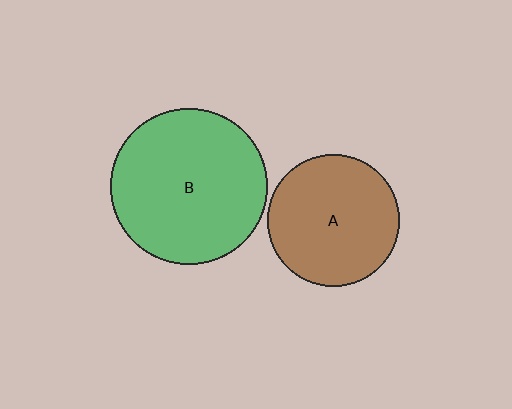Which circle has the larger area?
Circle B (green).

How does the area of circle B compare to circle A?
Approximately 1.4 times.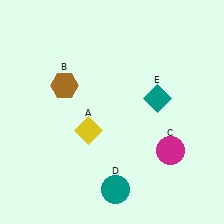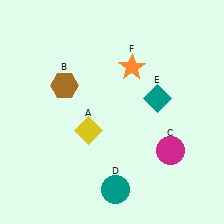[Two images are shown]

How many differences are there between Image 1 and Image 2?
There is 1 difference between the two images.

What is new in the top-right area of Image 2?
An orange star (F) was added in the top-right area of Image 2.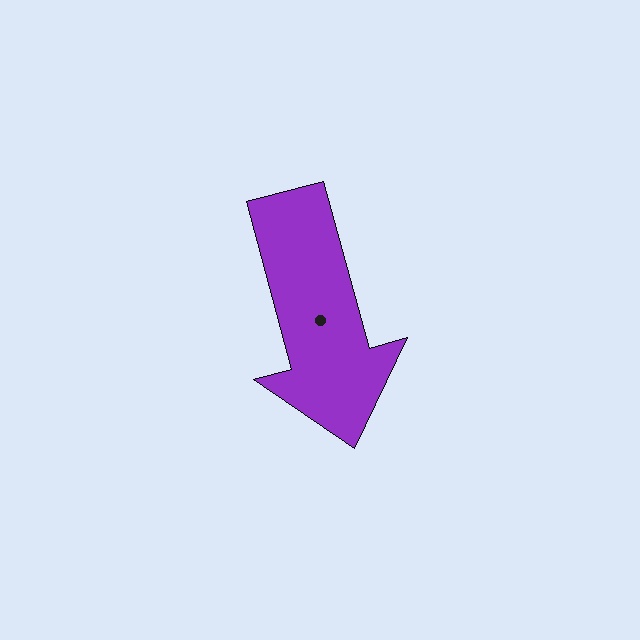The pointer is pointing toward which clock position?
Roughly 5 o'clock.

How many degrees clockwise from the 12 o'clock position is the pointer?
Approximately 165 degrees.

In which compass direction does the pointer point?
South.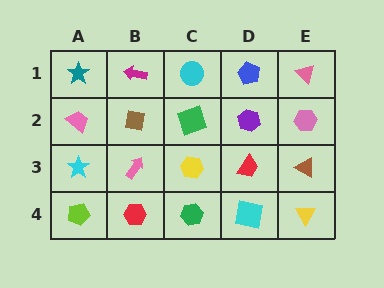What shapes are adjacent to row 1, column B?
A brown square (row 2, column B), a teal star (row 1, column A), a cyan circle (row 1, column C).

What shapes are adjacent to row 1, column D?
A purple hexagon (row 2, column D), a cyan circle (row 1, column C), a pink triangle (row 1, column E).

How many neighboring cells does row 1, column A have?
2.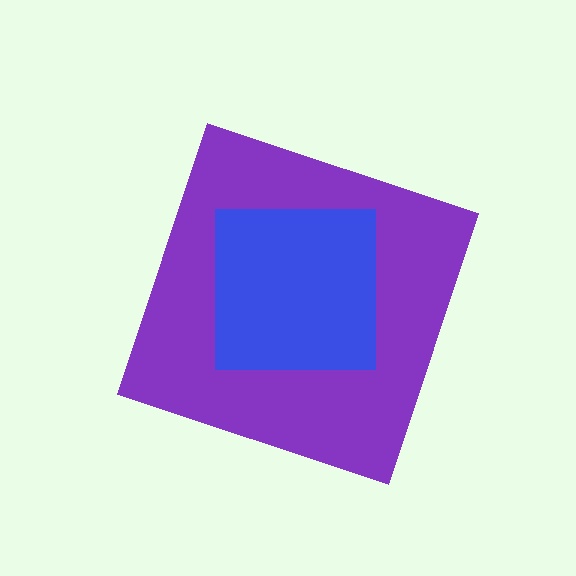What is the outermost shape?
The purple diamond.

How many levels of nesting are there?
2.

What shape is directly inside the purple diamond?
The blue square.